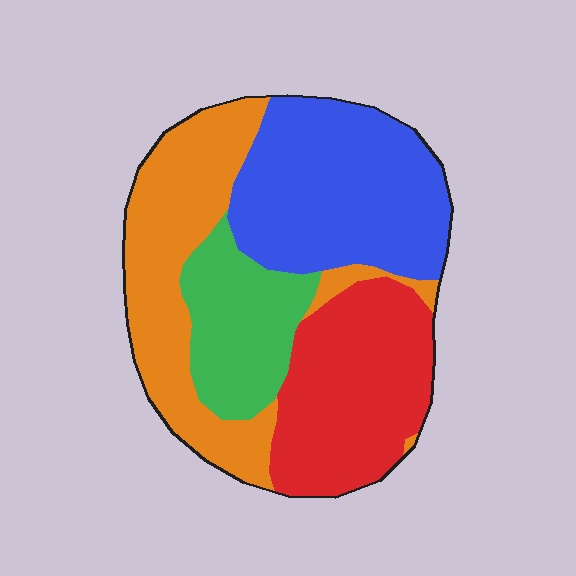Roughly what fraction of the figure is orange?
Orange takes up about one quarter (1/4) of the figure.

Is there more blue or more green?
Blue.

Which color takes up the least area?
Green, at roughly 15%.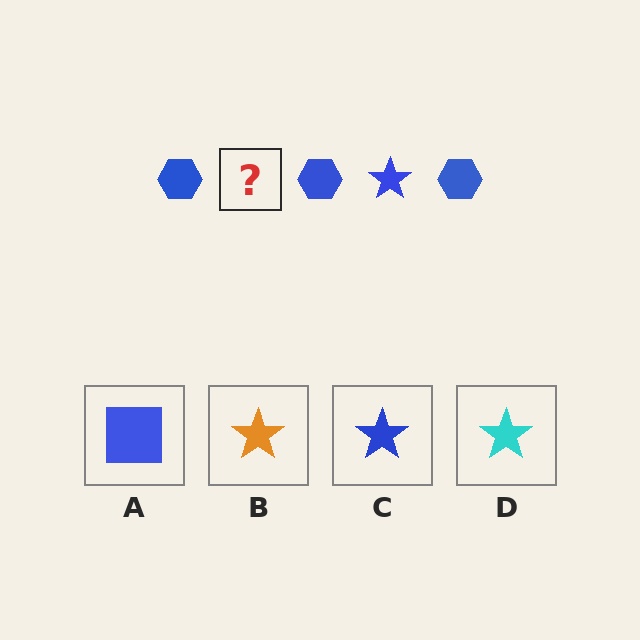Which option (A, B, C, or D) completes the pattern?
C.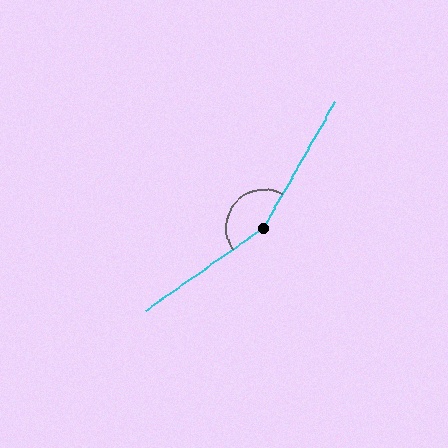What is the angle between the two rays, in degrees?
Approximately 154 degrees.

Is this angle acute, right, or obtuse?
It is obtuse.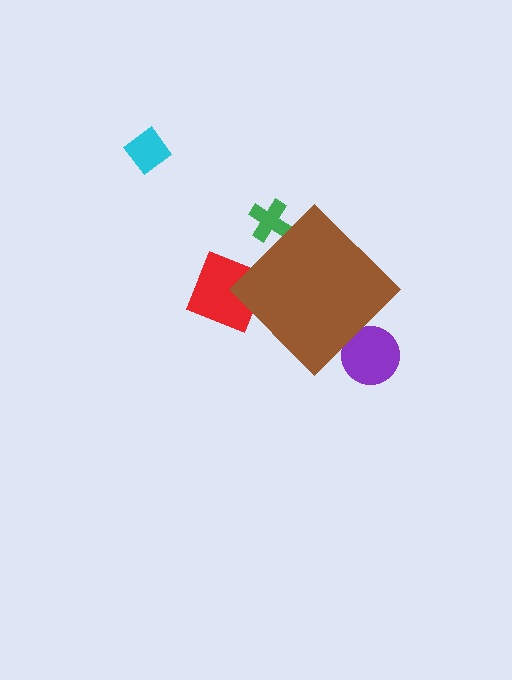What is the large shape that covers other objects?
A brown diamond.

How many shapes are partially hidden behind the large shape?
3 shapes are partially hidden.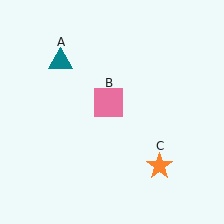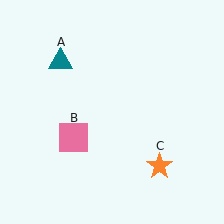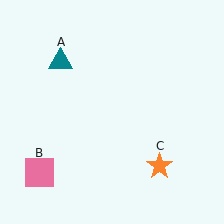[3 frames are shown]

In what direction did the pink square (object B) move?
The pink square (object B) moved down and to the left.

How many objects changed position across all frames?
1 object changed position: pink square (object B).